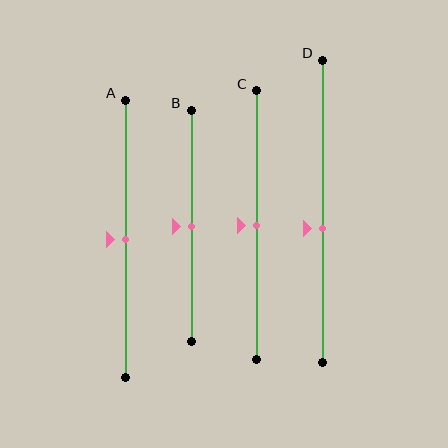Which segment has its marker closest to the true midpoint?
Segment A has its marker closest to the true midpoint.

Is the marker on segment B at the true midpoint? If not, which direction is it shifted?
Yes, the marker on segment B is at the true midpoint.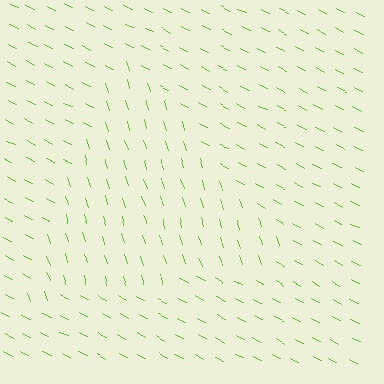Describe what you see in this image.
The image is filled with small lime line segments. A triangle region in the image has lines oriented differently from the surrounding lines, creating a visible texture boundary.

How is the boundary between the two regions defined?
The boundary is defined purely by a change in line orientation (approximately 45 degrees difference). All lines are the same color and thickness.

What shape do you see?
I see a triangle.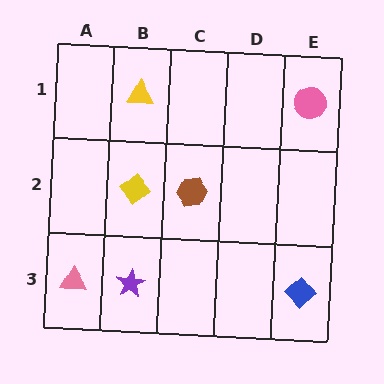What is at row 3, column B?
A purple star.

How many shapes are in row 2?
2 shapes.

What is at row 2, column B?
A yellow diamond.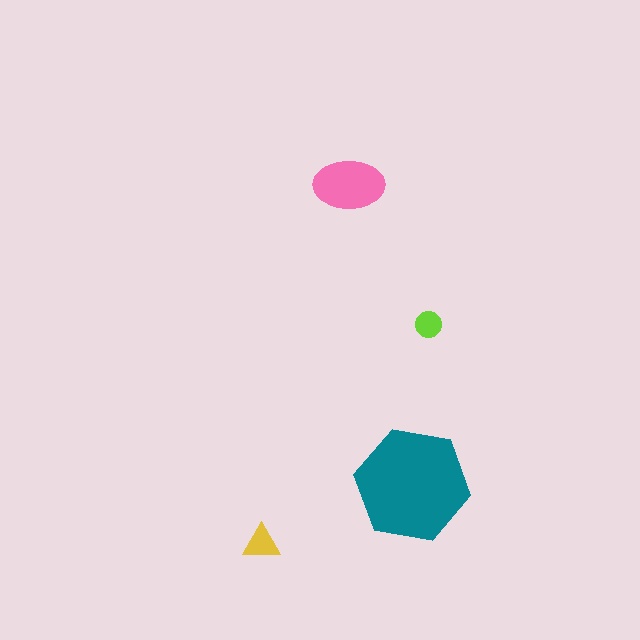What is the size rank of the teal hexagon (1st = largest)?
1st.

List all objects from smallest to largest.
The lime circle, the yellow triangle, the pink ellipse, the teal hexagon.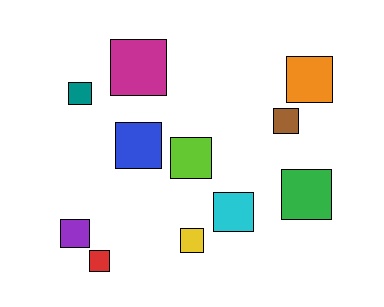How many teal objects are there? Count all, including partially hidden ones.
There is 1 teal object.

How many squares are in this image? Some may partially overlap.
There are 11 squares.